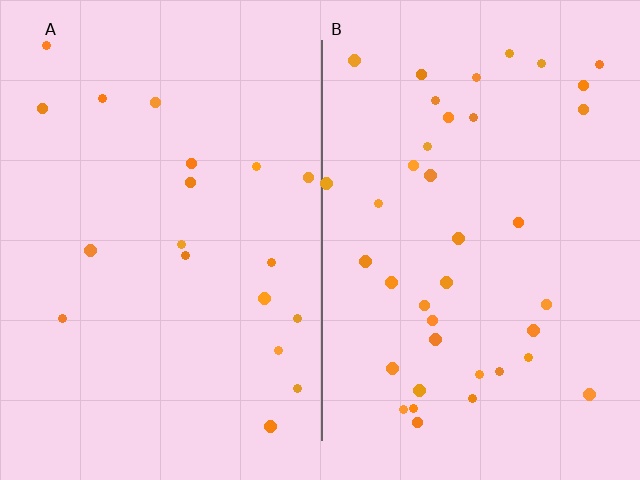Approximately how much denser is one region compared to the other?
Approximately 2.0× — region B over region A.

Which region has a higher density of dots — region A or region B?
B (the right).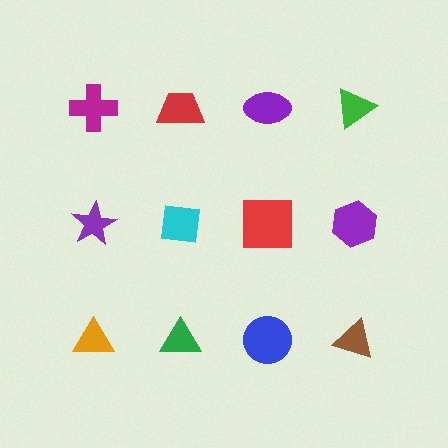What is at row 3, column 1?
An orange triangle.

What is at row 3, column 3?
A blue circle.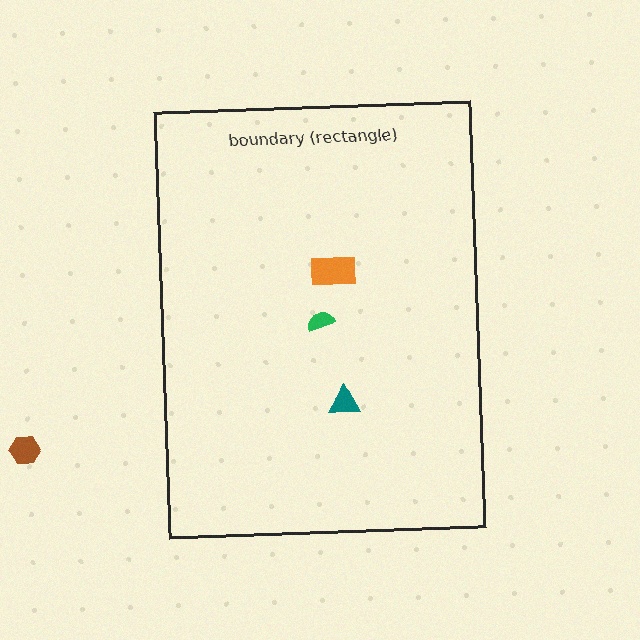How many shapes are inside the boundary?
3 inside, 1 outside.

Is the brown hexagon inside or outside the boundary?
Outside.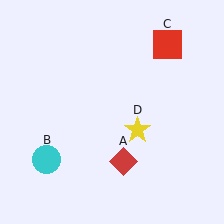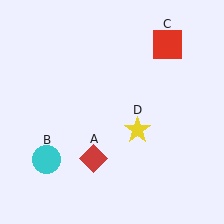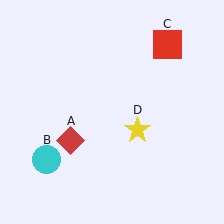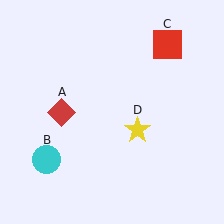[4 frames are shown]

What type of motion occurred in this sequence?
The red diamond (object A) rotated clockwise around the center of the scene.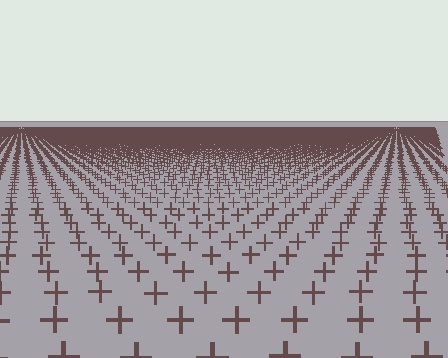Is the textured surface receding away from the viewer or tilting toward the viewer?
The surface is receding away from the viewer. Texture elements get smaller and denser toward the top.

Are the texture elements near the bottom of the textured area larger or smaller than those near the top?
Larger. Near the bottom, elements are closer to the viewer and appear at a bigger on-screen size.